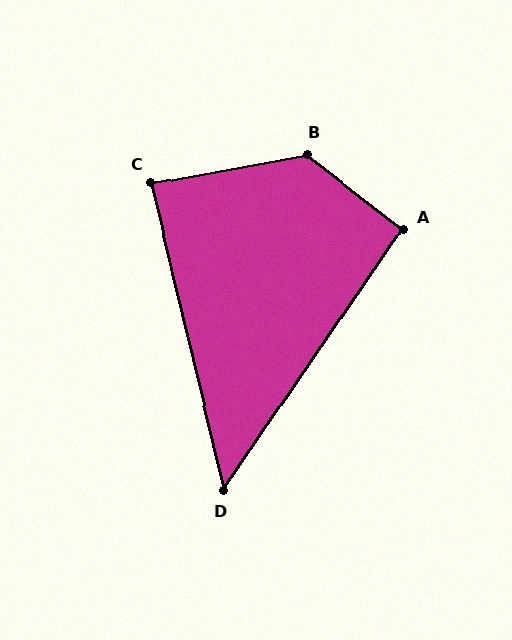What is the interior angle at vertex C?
Approximately 87 degrees (approximately right).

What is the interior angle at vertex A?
Approximately 93 degrees (approximately right).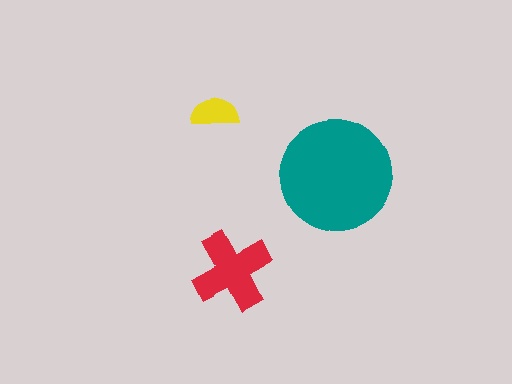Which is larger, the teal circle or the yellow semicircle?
The teal circle.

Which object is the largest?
The teal circle.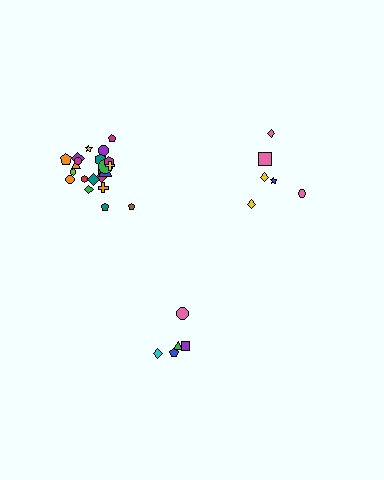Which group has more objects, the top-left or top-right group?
The top-left group.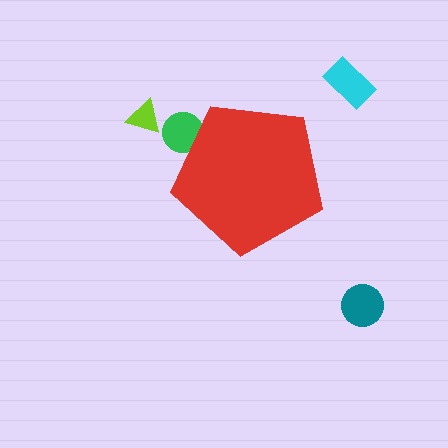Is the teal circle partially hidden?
No, the teal circle is fully visible.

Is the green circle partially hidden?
Yes, the green circle is partially hidden behind the red pentagon.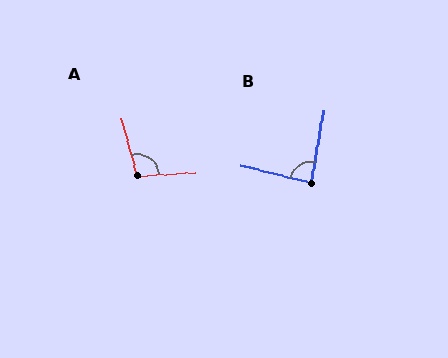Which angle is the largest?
A, at approximately 101 degrees.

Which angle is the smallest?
B, at approximately 86 degrees.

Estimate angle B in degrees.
Approximately 86 degrees.